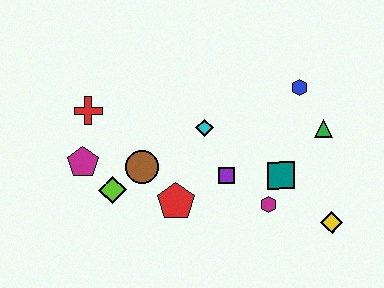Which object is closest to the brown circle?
The lime diamond is closest to the brown circle.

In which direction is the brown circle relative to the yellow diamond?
The brown circle is to the left of the yellow diamond.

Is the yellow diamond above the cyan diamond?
No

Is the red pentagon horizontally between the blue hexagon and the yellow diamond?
No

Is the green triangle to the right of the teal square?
Yes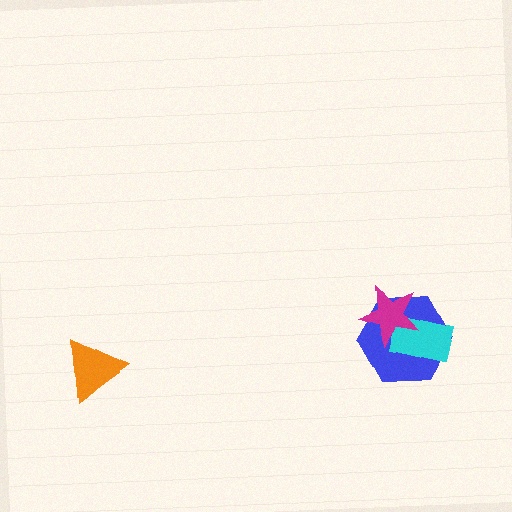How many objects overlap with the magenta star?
2 objects overlap with the magenta star.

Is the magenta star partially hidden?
No, no other shape covers it.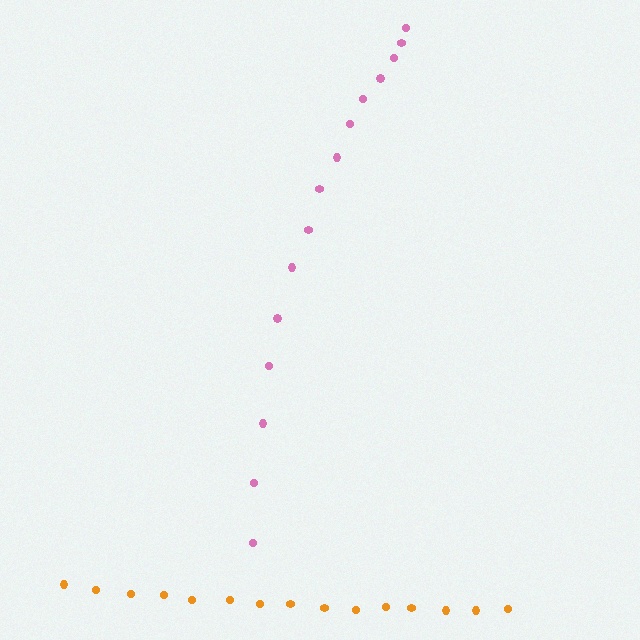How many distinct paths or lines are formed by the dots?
There are 2 distinct paths.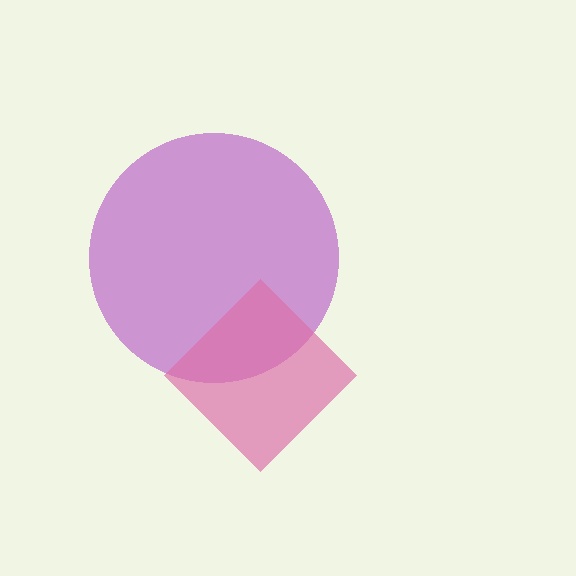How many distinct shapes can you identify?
There are 2 distinct shapes: a purple circle, a pink diamond.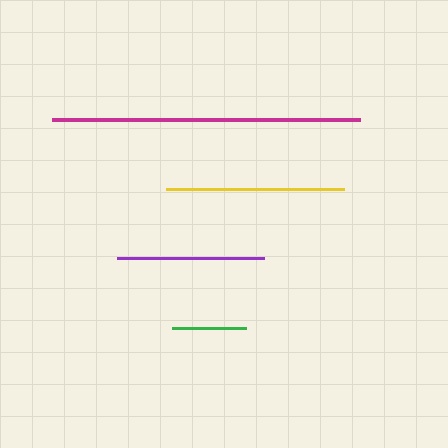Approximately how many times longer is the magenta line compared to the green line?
The magenta line is approximately 4.2 times the length of the green line.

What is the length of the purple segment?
The purple segment is approximately 147 pixels long.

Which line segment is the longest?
The magenta line is the longest at approximately 308 pixels.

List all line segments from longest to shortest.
From longest to shortest: magenta, yellow, purple, green.